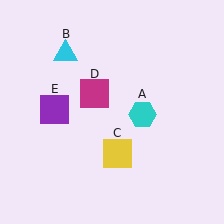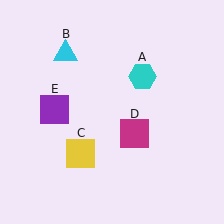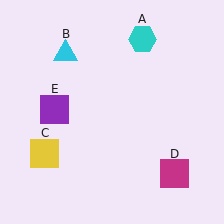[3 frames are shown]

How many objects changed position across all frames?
3 objects changed position: cyan hexagon (object A), yellow square (object C), magenta square (object D).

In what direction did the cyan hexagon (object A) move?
The cyan hexagon (object A) moved up.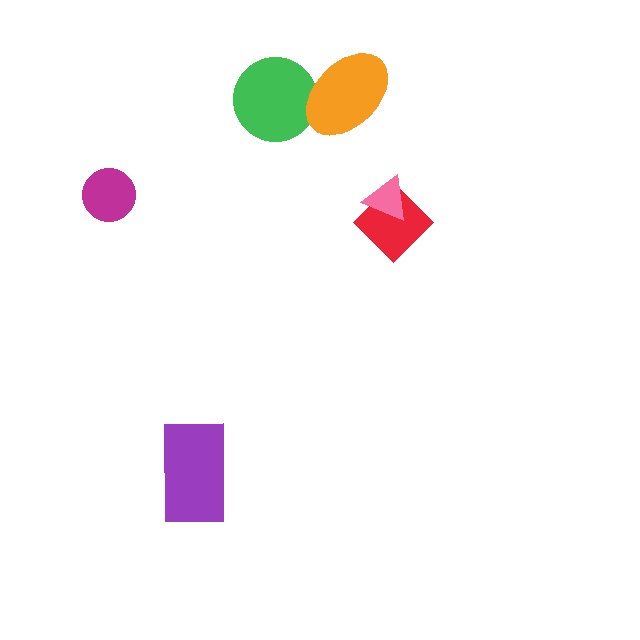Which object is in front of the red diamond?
The pink triangle is in front of the red diamond.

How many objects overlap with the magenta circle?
0 objects overlap with the magenta circle.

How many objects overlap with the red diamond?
1 object overlaps with the red diamond.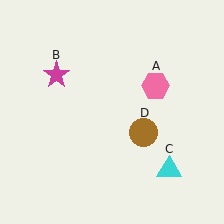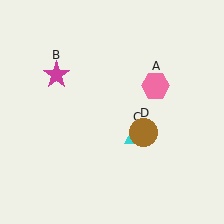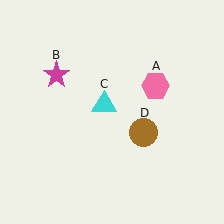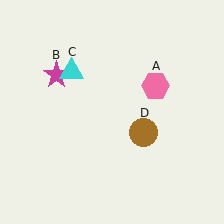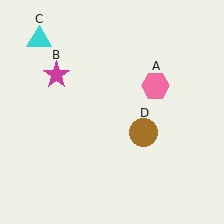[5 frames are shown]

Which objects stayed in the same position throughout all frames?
Pink hexagon (object A) and magenta star (object B) and brown circle (object D) remained stationary.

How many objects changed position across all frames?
1 object changed position: cyan triangle (object C).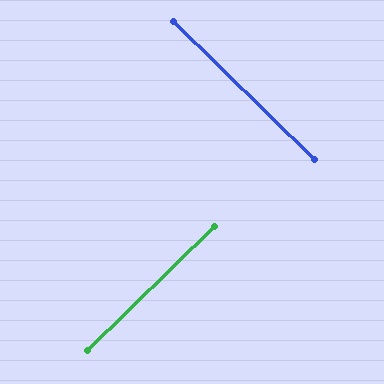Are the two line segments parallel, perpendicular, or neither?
Perpendicular — they meet at approximately 89°.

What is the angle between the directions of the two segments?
Approximately 89 degrees.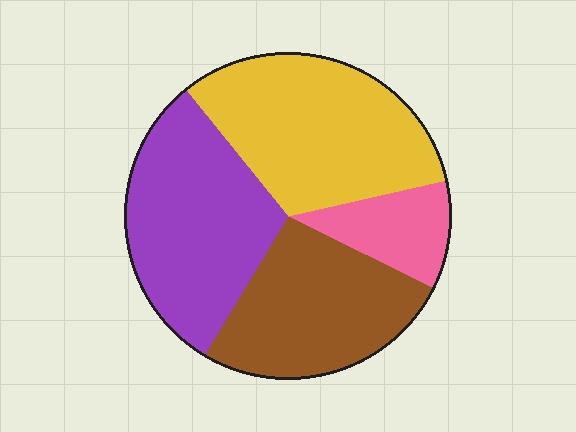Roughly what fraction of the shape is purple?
Purple covers around 30% of the shape.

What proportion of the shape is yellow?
Yellow covers roughly 30% of the shape.